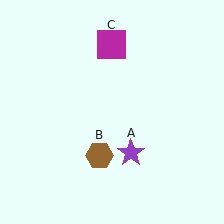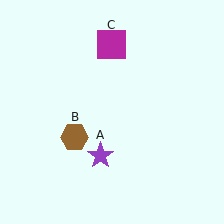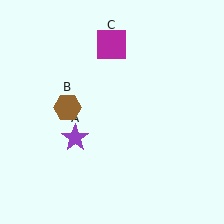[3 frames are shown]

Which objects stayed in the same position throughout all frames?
Magenta square (object C) remained stationary.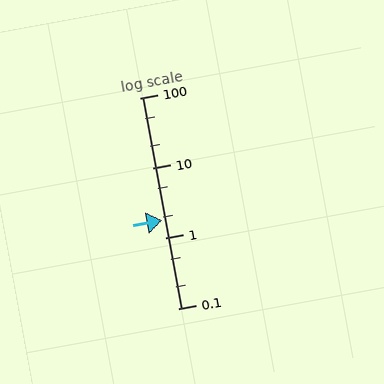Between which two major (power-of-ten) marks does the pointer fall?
The pointer is between 1 and 10.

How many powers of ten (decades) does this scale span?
The scale spans 3 decades, from 0.1 to 100.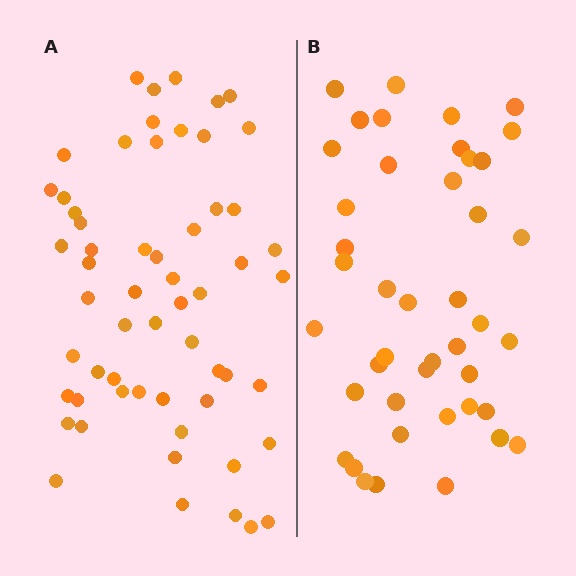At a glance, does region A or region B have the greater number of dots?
Region A (the left region) has more dots.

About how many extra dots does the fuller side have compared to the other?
Region A has approximately 15 more dots than region B.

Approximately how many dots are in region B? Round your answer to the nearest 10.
About 40 dots. (The exact count is 43, which rounds to 40.)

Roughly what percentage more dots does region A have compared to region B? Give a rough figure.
About 35% more.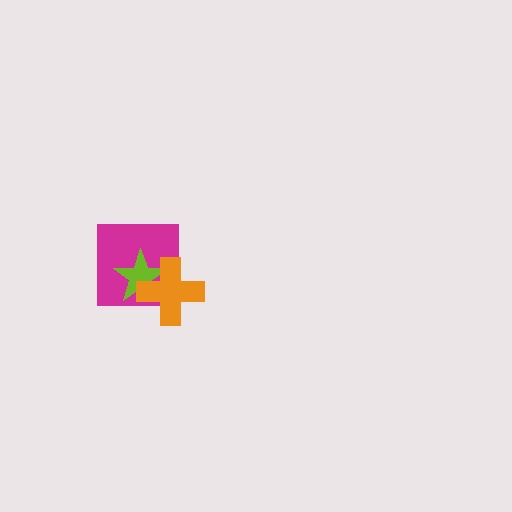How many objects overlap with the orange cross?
2 objects overlap with the orange cross.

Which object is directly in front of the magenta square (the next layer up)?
The lime star is directly in front of the magenta square.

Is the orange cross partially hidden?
No, no other shape covers it.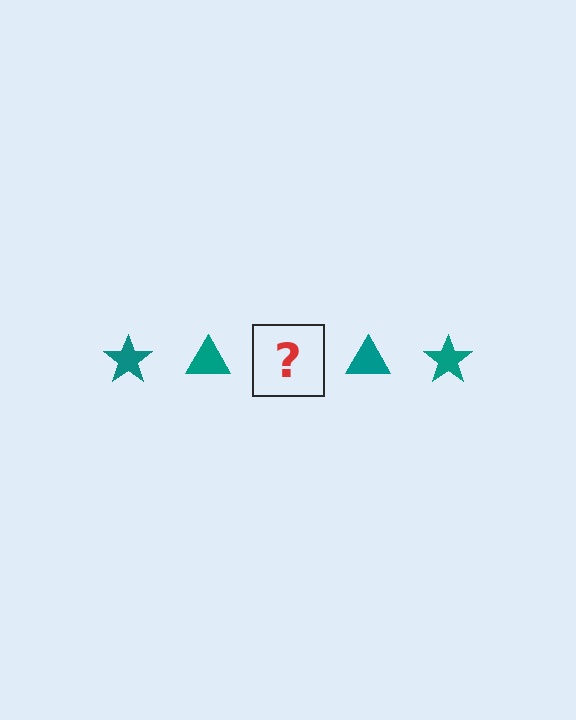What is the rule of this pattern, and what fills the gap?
The rule is that the pattern cycles through star, triangle shapes in teal. The gap should be filled with a teal star.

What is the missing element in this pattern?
The missing element is a teal star.